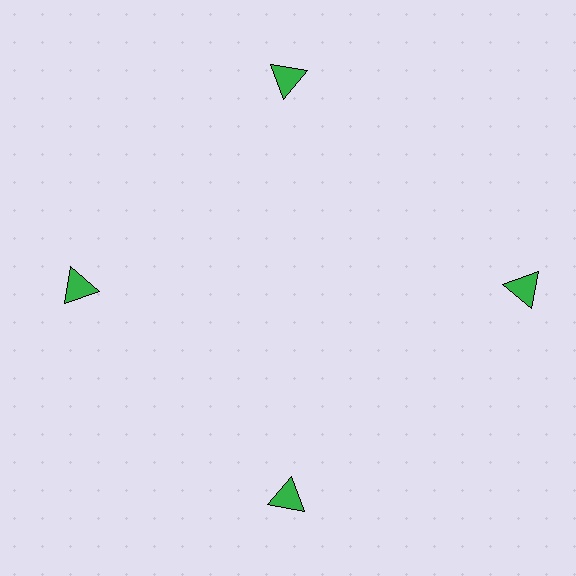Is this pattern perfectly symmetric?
No. The 4 green triangles are arranged in a ring, but one element near the 3 o'clock position is pushed outward from the center, breaking the 4-fold rotational symmetry.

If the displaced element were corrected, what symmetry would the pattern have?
It would have 4-fold rotational symmetry — the pattern would map onto itself every 90 degrees.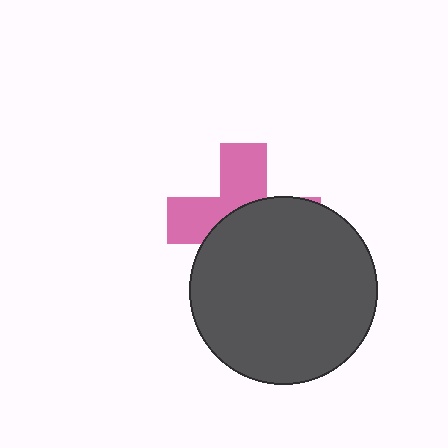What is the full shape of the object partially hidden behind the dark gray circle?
The partially hidden object is a pink cross.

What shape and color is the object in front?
The object in front is a dark gray circle.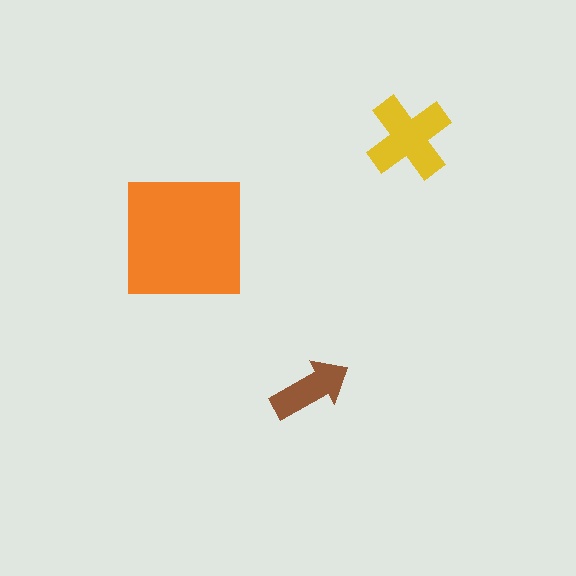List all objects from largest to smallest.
The orange square, the yellow cross, the brown arrow.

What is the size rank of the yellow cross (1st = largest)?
2nd.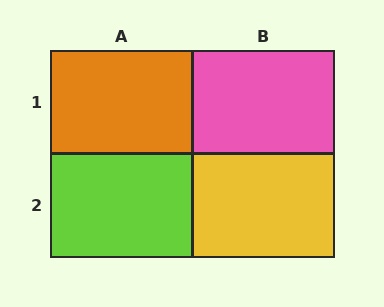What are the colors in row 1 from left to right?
Orange, pink.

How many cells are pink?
1 cell is pink.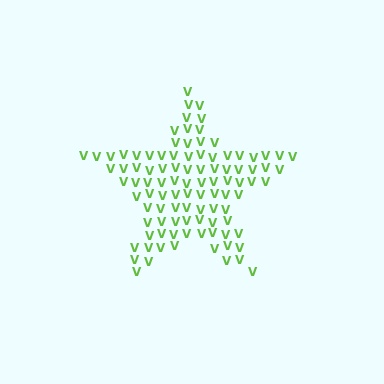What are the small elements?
The small elements are letter V's.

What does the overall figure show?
The overall figure shows a star.